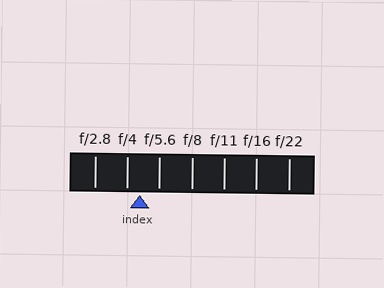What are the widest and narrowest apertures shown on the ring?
The widest aperture shown is f/2.8 and the narrowest is f/22.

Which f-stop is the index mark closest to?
The index mark is closest to f/4.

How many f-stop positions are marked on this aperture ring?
There are 7 f-stop positions marked.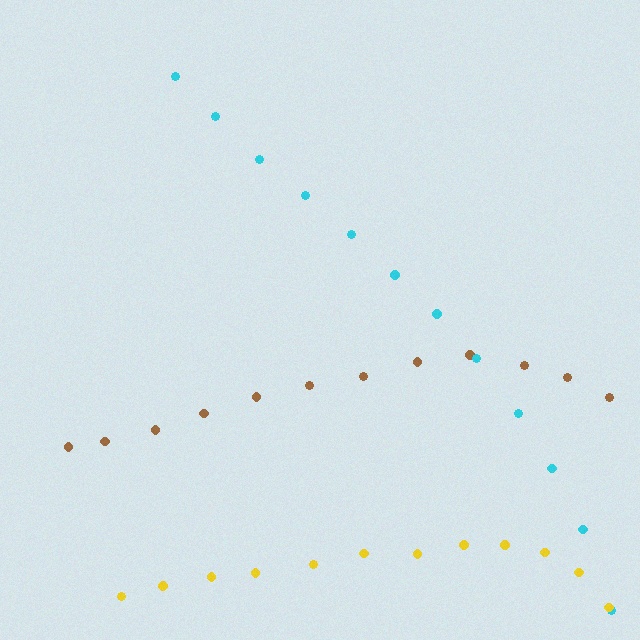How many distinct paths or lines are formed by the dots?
There are 3 distinct paths.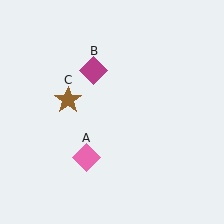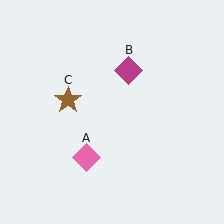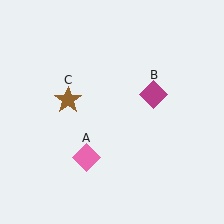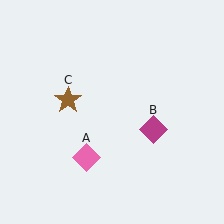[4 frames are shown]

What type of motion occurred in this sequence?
The magenta diamond (object B) rotated clockwise around the center of the scene.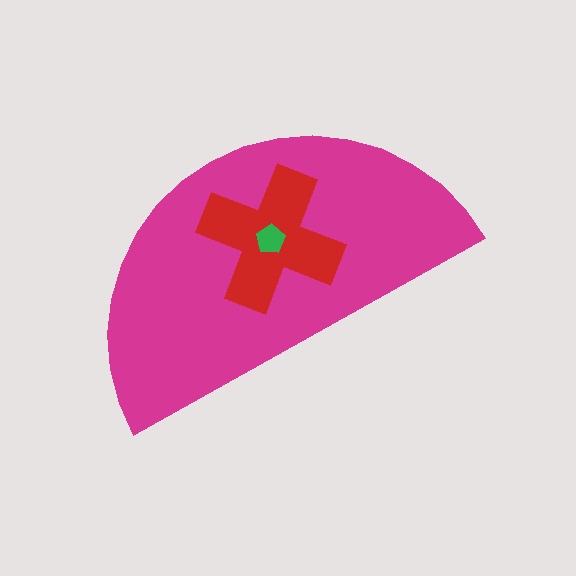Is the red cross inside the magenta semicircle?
Yes.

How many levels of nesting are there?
3.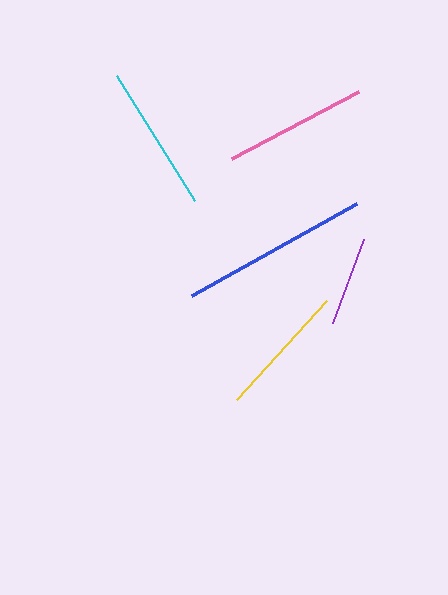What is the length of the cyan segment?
The cyan segment is approximately 147 pixels long.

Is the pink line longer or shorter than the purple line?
The pink line is longer than the purple line.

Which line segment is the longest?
The blue line is the longest at approximately 189 pixels.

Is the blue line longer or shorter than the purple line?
The blue line is longer than the purple line.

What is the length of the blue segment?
The blue segment is approximately 189 pixels long.